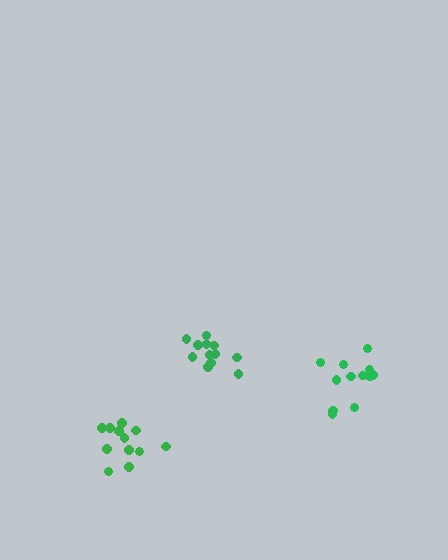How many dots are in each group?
Group 1: 13 dots, Group 2: 12 dots, Group 3: 12 dots (37 total).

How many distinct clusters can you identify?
There are 3 distinct clusters.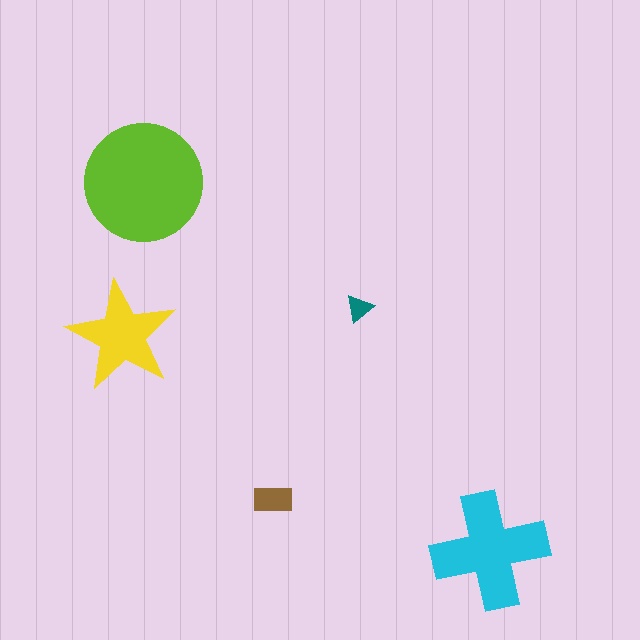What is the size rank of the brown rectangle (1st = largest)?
4th.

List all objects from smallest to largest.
The teal triangle, the brown rectangle, the yellow star, the cyan cross, the lime circle.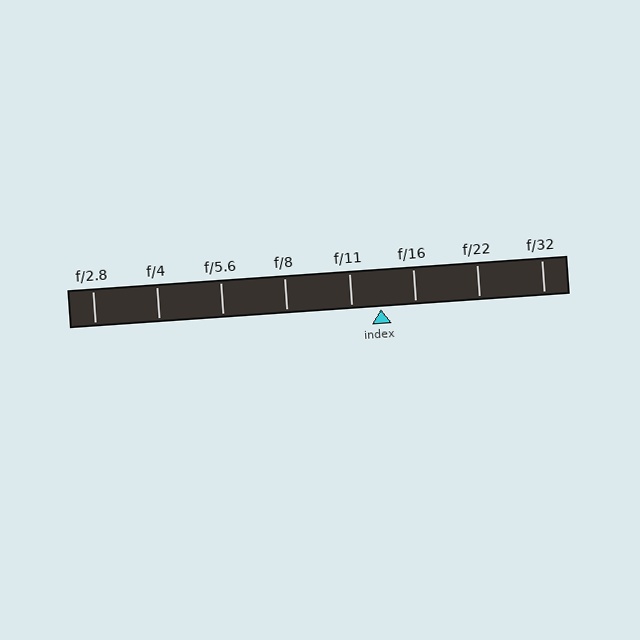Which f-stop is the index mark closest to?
The index mark is closest to f/11.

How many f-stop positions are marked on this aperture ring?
There are 8 f-stop positions marked.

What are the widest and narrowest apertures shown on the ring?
The widest aperture shown is f/2.8 and the narrowest is f/32.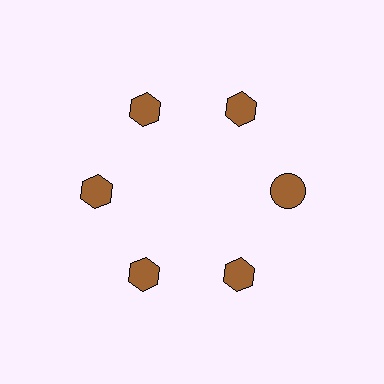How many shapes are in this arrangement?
There are 6 shapes arranged in a ring pattern.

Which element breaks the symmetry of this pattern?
The brown circle at roughly the 3 o'clock position breaks the symmetry. All other shapes are brown hexagons.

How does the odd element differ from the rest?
It has a different shape: circle instead of hexagon.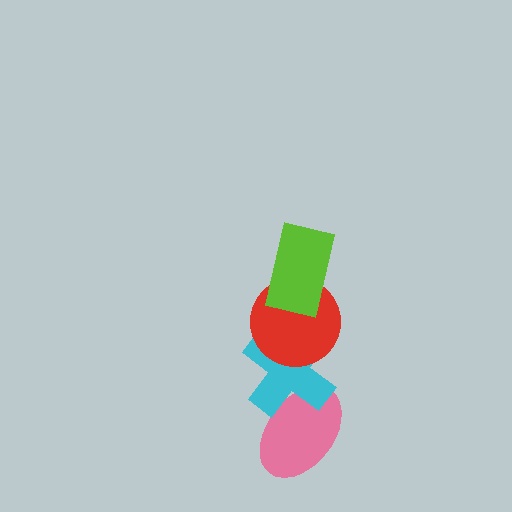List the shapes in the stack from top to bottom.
From top to bottom: the lime rectangle, the red circle, the cyan cross, the pink ellipse.